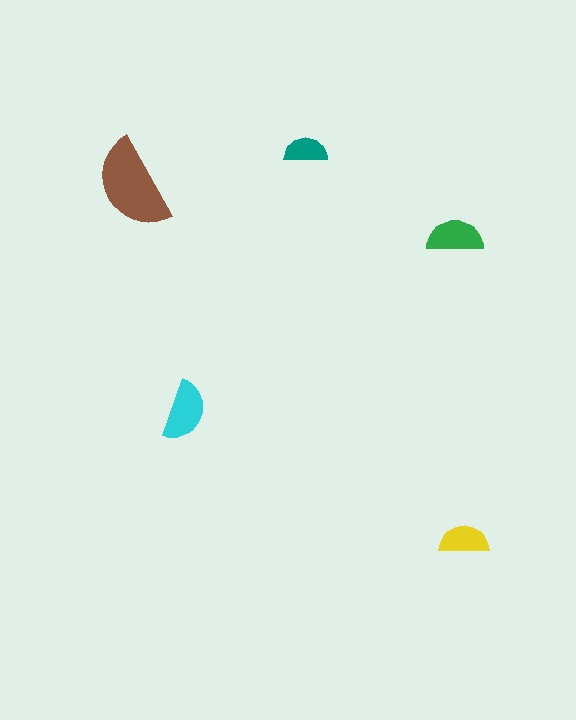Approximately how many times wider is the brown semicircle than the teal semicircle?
About 2 times wider.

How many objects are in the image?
There are 5 objects in the image.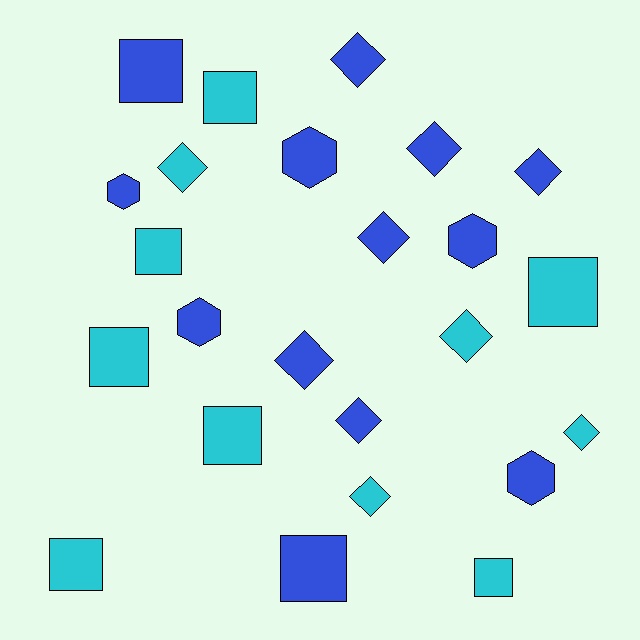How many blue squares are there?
There are 2 blue squares.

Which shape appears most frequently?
Diamond, with 10 objects.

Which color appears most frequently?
Blue, with 13 objects.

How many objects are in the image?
There are 24 objects.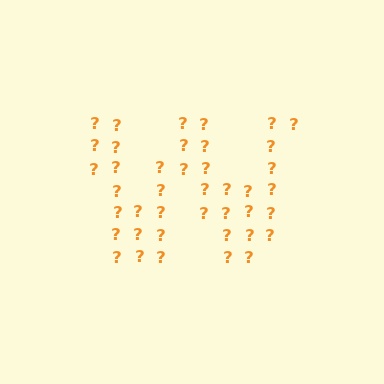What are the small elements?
The small elements are question marks.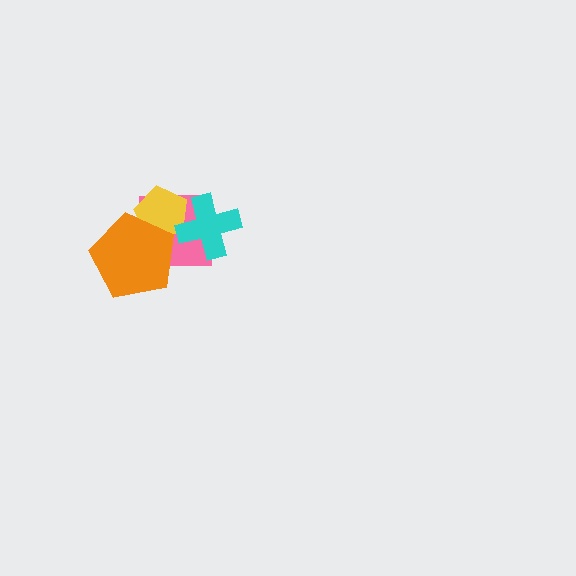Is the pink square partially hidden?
Yes, it is partially covered by another shape.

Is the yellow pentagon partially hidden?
Yes, it is partially covered by another shape.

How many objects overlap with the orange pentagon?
2 objects overlap with the orange pentagon.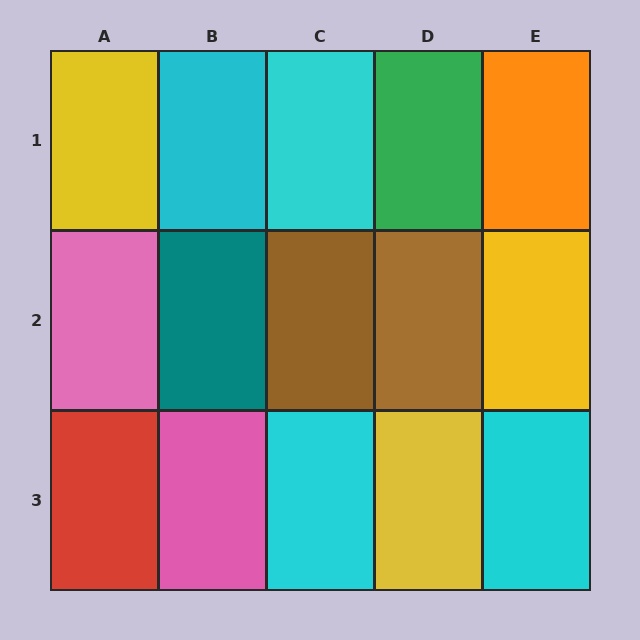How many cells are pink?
2 cells are pink.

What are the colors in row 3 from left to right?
Red, pink, cyan, yellow, cyan.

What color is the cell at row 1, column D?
Green.